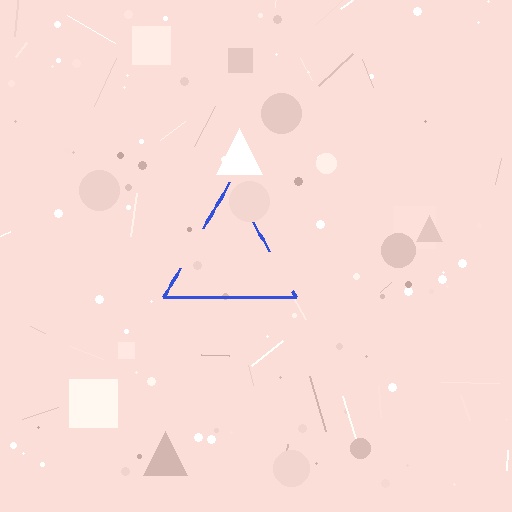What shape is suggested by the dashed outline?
The dashed outline suggests a triangle.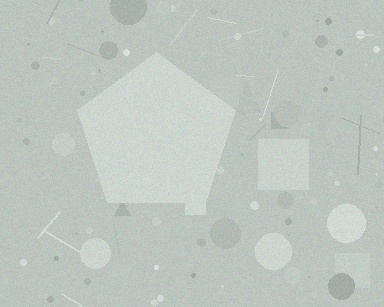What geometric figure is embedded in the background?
A pentagon is embedded in the background.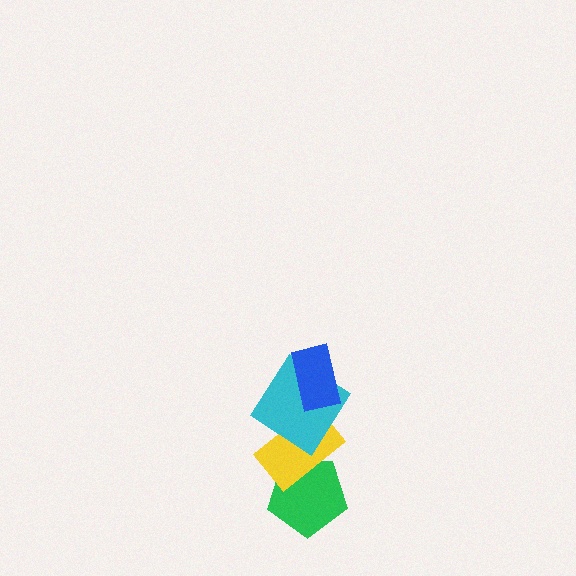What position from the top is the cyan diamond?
The cyan diamond is 2nd from the top.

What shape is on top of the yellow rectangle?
The cyan diamond is on top of the yellow rectangle.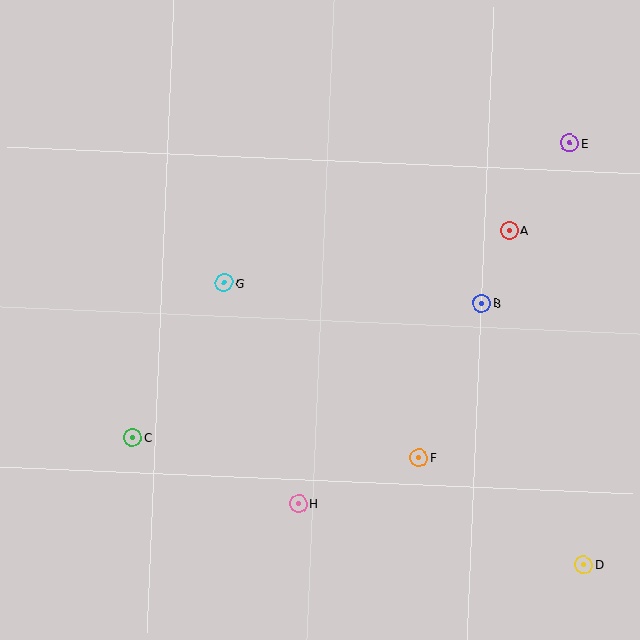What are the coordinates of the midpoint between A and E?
The midpoint between A and E is at (539, 187).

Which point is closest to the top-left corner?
Point G is closest to the top-left corner.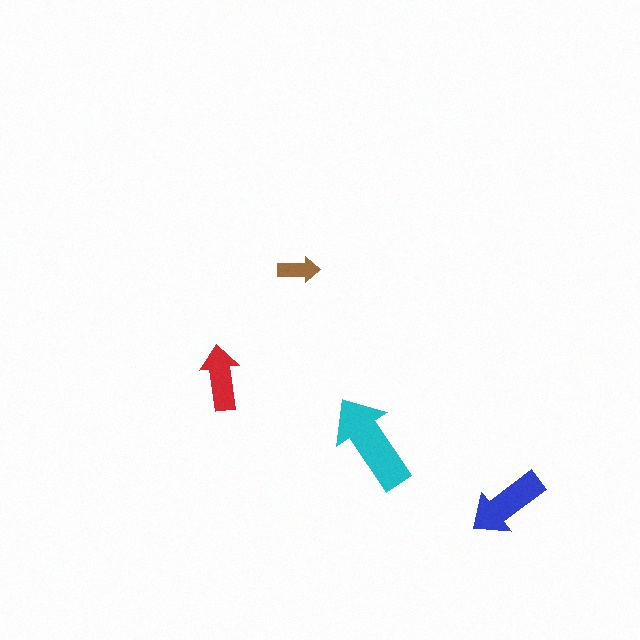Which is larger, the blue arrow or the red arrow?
The blue one.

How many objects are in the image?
There are 4 objects in the image.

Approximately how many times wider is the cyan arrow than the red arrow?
About 1.5 times wider.